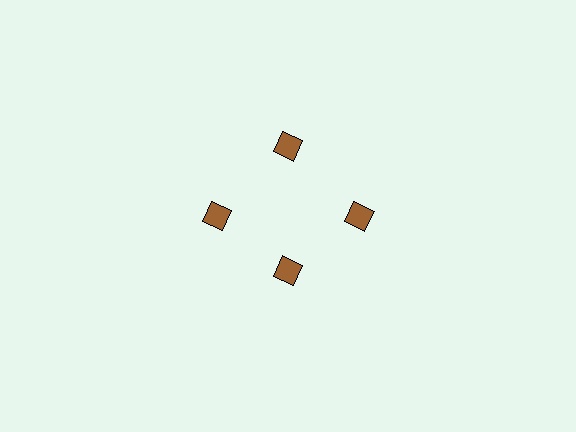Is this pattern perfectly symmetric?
No. The 4 brown squares are arranged in a ring, but one element near the 6 o'clock position is pulled inward toward the center, breaking the 4-fold rotational symmetry.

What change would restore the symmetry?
The symmetry would be restored by moving it outward, back onto the ring so that all 4 squares sit at equal angles and equal distance from the center.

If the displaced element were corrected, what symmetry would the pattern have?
It would have 4-fold rotational symmetry — the pattern would map onto itself every 90 degrees.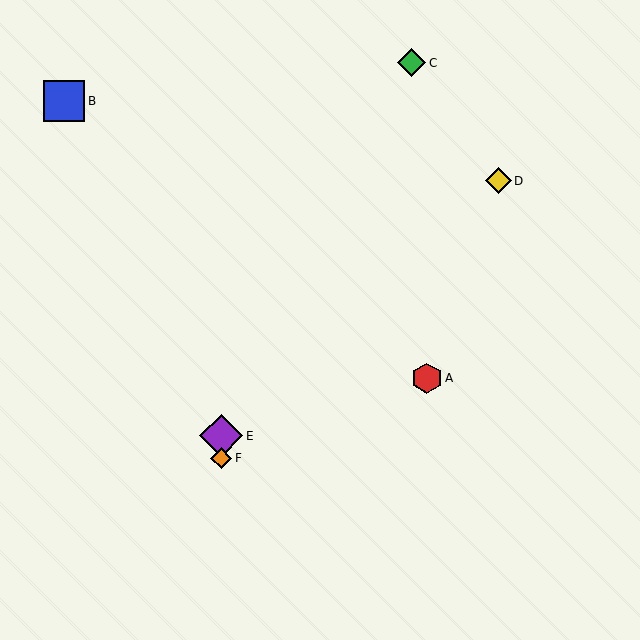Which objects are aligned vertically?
Objects E, F are aligned vertically.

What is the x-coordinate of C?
Object C is at x≈412.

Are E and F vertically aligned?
Yes, both are at x≈221.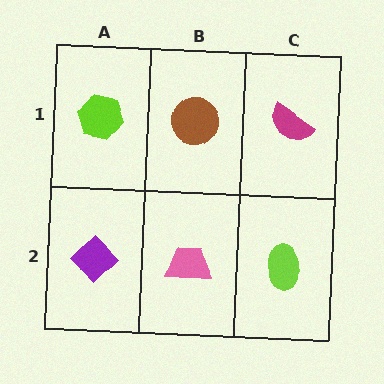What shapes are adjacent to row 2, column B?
A brown circle (row 1, column B), a purple diamond (row 2, column A), a lime ellipse (row 2, column C).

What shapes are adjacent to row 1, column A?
A purple diamond (row 2, column A), a brown circle (row 1, column B).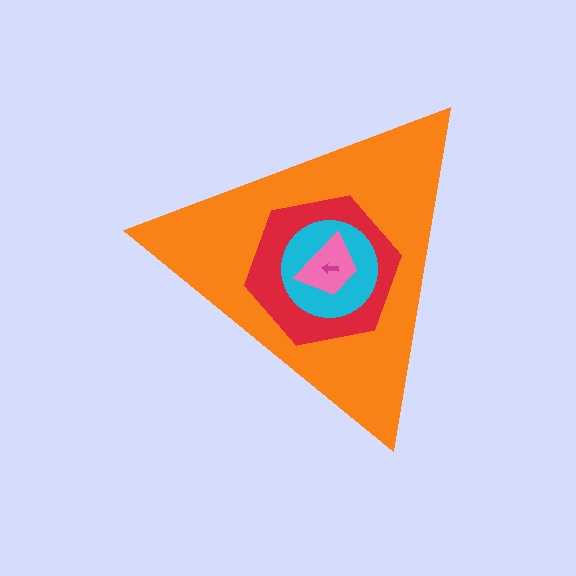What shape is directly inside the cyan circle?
The pink trapezoid.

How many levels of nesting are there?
5.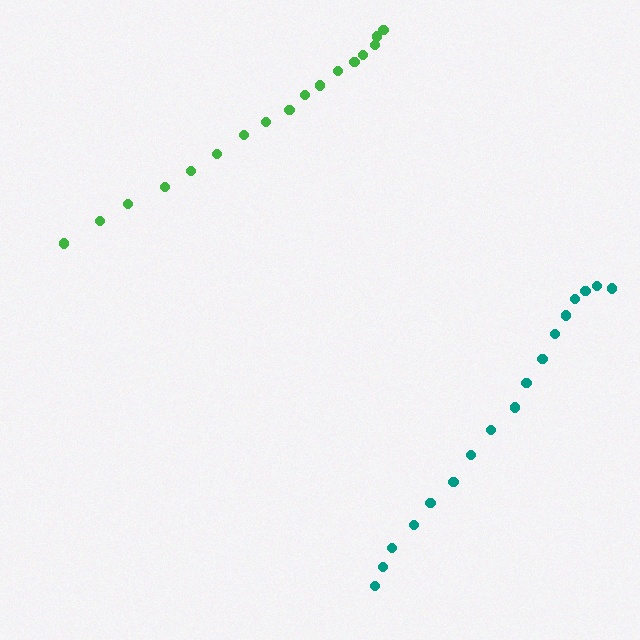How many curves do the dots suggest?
There are 2 distinct paths.